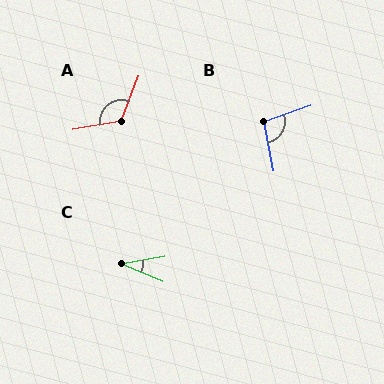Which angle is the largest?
A, at approximately 122 degrees.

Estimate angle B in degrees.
Approximately 97 degrees.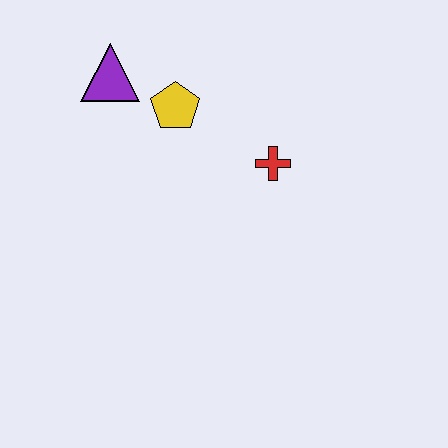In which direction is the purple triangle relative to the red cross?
The purple triangle is to the left of the red cross.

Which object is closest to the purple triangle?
The yellow pentagon is closest to the purple triangle.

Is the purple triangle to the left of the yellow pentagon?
Yes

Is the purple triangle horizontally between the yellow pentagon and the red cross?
No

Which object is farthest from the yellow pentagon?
The red cross is farthest from the yellow pentagon.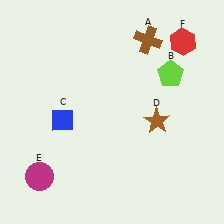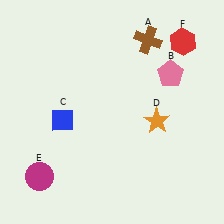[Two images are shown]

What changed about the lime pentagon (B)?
In Image 1, B is lime. In Image 2, it changed to pink.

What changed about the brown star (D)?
In Image 1, D is brown. In Image 2, it changed to orange.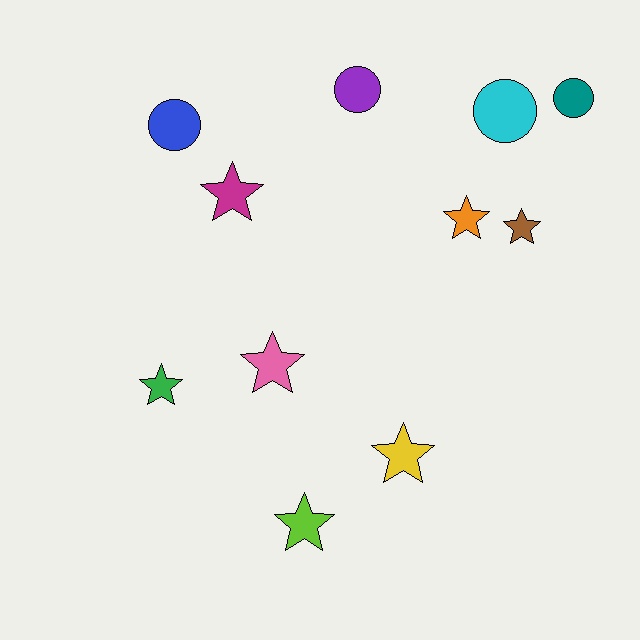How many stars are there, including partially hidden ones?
There are 7 stars.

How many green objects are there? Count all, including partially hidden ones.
There is 1 green object.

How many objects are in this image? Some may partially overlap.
There are 11 objects.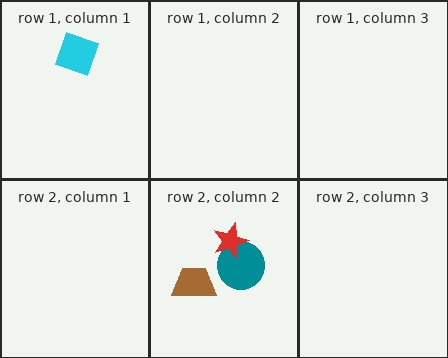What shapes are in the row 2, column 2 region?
The brown trapezoid, the teal circle, the red star.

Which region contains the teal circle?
The row 2, column 2 region.